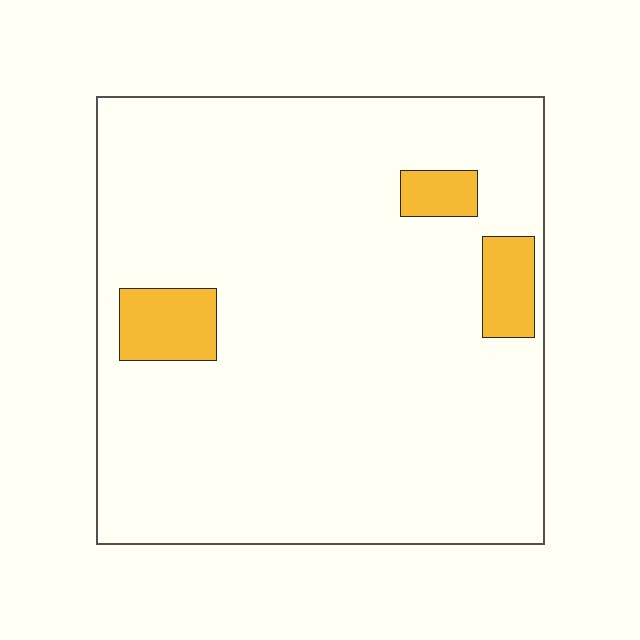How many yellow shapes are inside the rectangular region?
3.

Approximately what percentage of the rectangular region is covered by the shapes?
Approximately 10%.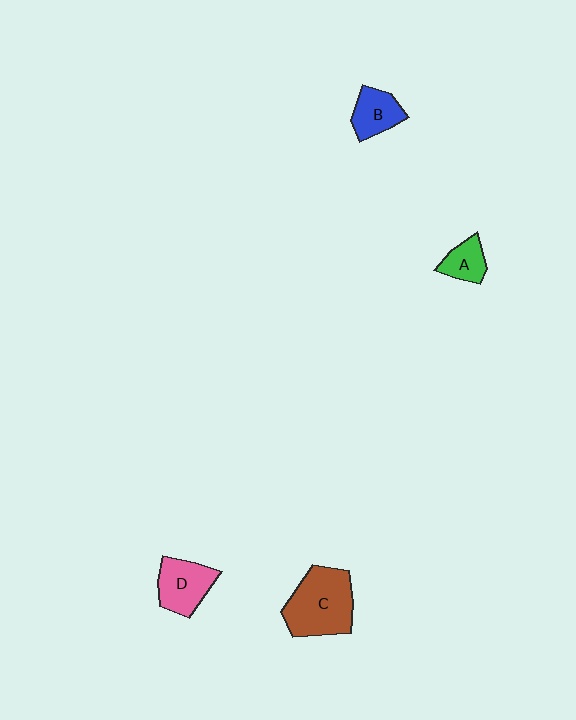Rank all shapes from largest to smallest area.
From largest to smallest: C (brown), D (pink), B (blue), A (green).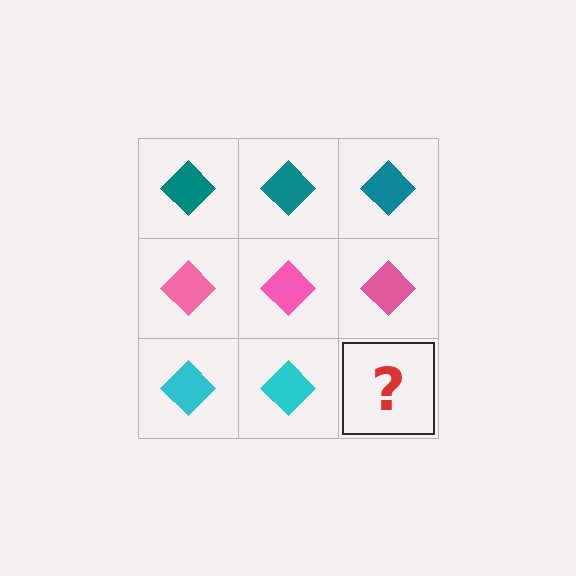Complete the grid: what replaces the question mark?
The question mark should be replaced with a cyan diamond.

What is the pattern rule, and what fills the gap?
The rule is that each row has a consistent color. The gap should be filled with a cyan diamond.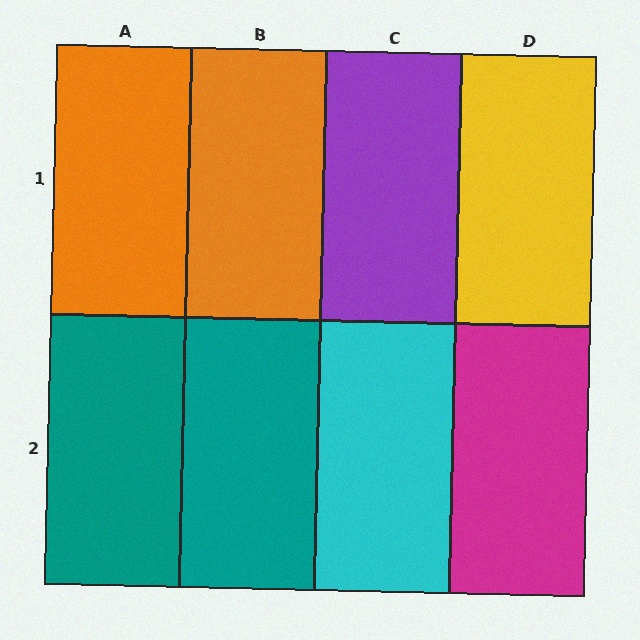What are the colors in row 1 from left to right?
Orange, orange, purple, yellow.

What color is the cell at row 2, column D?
Magenta.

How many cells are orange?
2 cells are orange.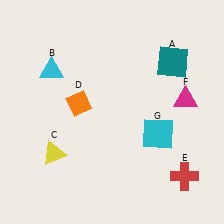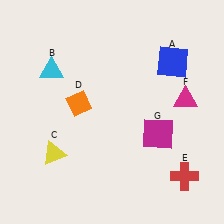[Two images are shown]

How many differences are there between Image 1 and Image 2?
There are 2 differences between the two images.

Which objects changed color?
A changed from teal to blue. G changed from cyan to magenta.